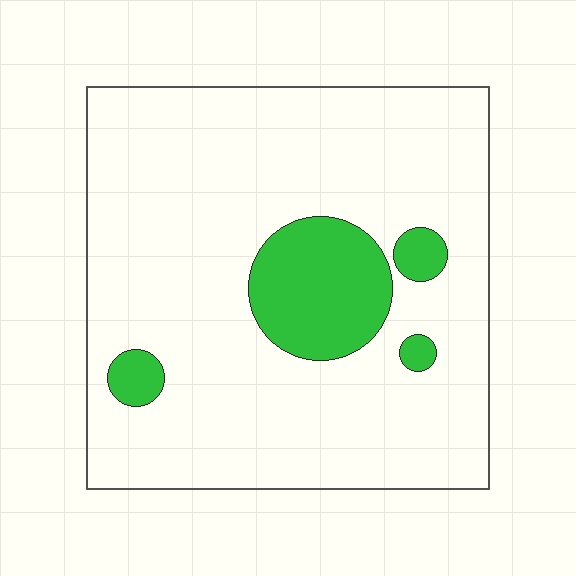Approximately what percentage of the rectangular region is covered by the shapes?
Approximately 15%.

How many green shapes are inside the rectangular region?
4.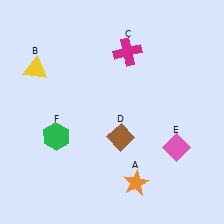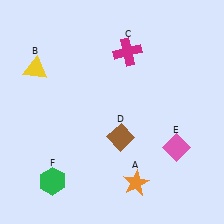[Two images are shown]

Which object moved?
The green hexagon (F) moved down.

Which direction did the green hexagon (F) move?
The green hexagon (F) moved down.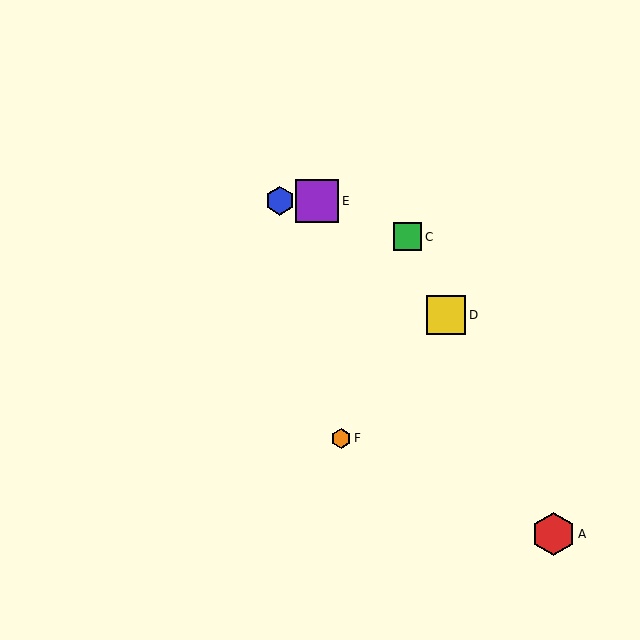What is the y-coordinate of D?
Object D is at y≈315.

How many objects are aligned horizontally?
2 objects (B, E) are aligned horizontally.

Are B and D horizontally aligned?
No, B is at y≈201 and D is at y≈315.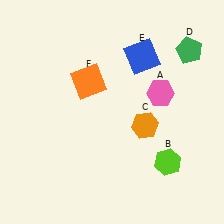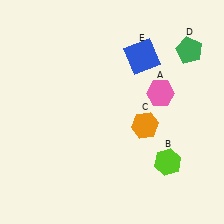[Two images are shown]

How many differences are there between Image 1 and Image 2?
There is 1 difference between the two images.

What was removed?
The orange square (F) was removed in Image 2.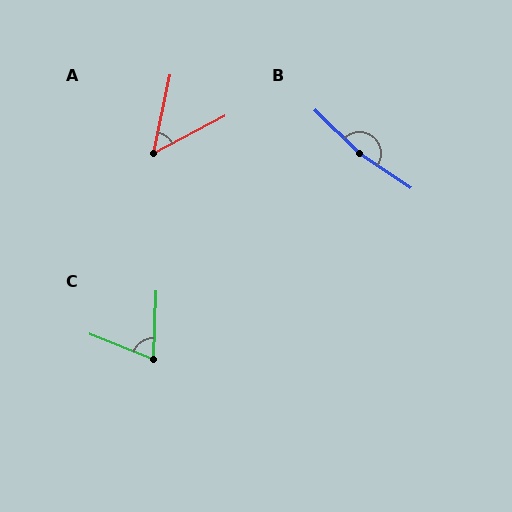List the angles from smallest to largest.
A (50°), C (70°), B (170°).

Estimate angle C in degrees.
Approximately 70 degrees.